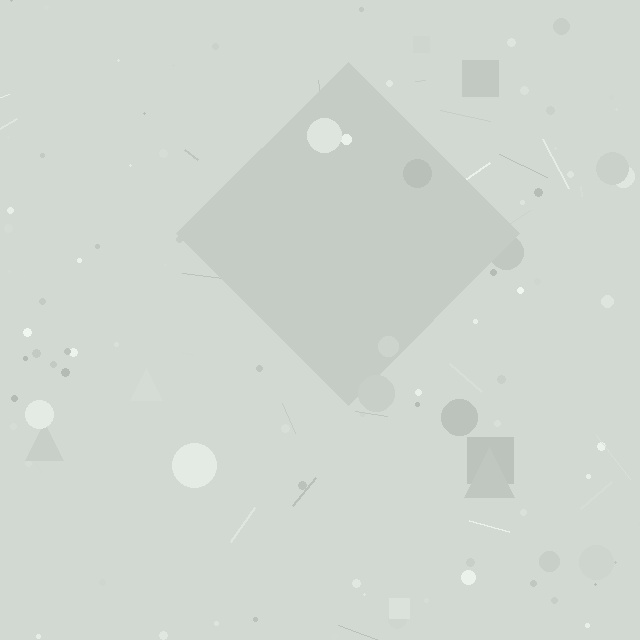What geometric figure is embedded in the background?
A diamond is embedded in the background.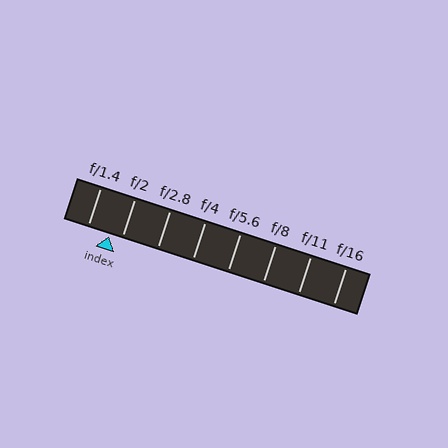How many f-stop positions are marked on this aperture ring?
There are 8 f-stop positions marked.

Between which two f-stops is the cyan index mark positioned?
The index mark is between f/1.4 and f/2.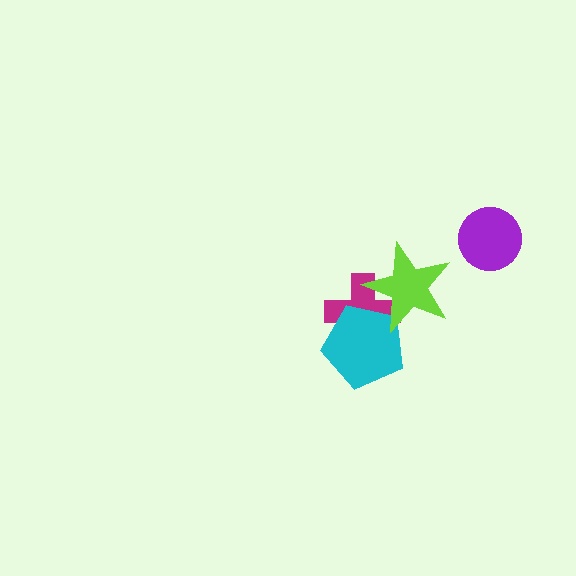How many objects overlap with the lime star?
2 objects overlap with the lime star.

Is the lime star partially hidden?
No, no other shape covers it.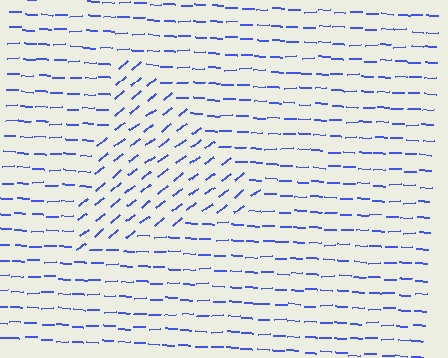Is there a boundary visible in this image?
Yes, there is a texture boundary formed by a change in line orientation.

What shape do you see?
I see a triangle.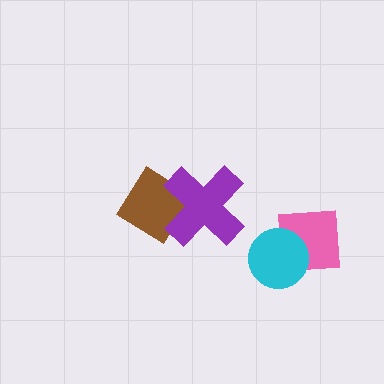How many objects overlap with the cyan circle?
1 object overlaps with the cyan circle.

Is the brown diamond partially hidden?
Yes, it is partially covered by another shape.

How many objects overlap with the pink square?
1 object overlaps with the pink square.